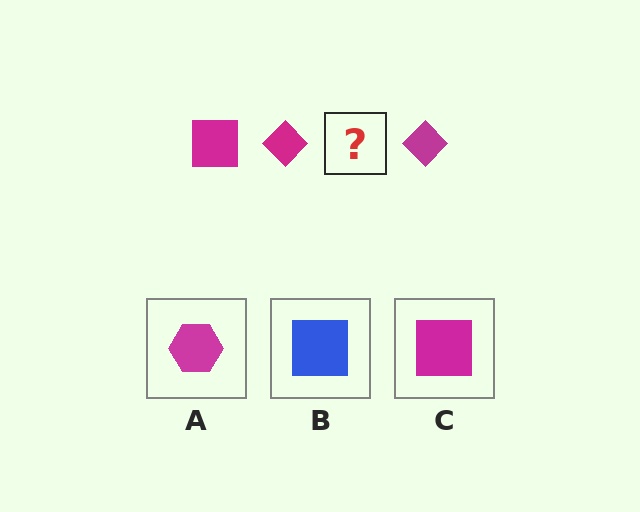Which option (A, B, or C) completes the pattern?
C.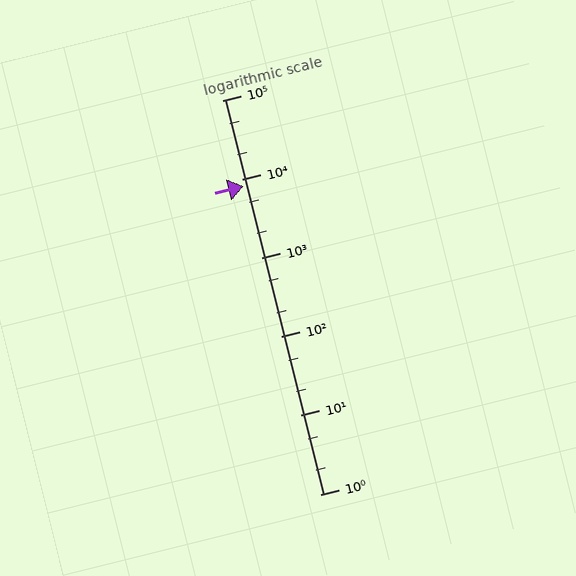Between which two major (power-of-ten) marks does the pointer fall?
The pointer is between 1000 and 10000.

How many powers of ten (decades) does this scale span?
The scale spans 5 decades, from 1 to 100000.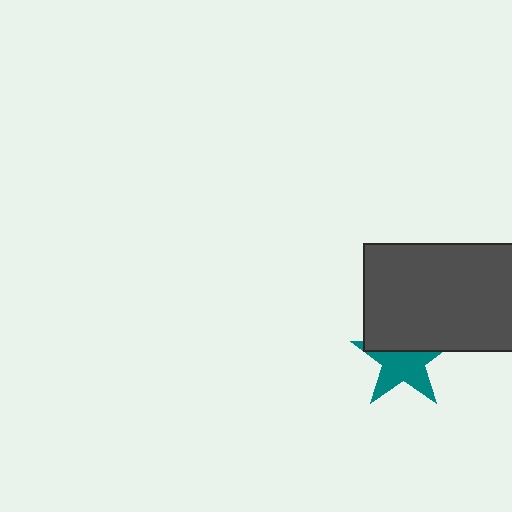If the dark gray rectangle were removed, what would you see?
You would see the complete teal star.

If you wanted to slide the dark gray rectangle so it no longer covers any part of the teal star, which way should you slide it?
Slide it up — that is the most direct way to separate the two shapes.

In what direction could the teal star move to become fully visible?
The teal star could move down. That would shift it out from behind the dark gray rectangle entirely.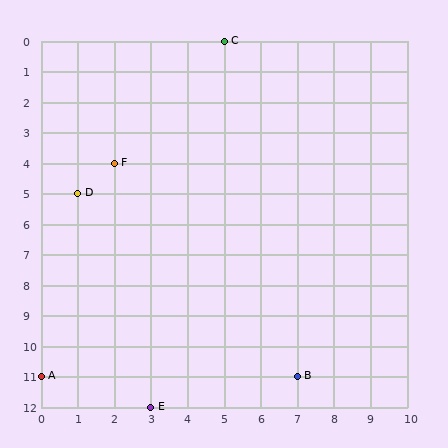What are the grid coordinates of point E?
Point E is at grid coordinates (3, 12).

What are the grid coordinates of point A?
Point A is at grid coordinates (0, 11).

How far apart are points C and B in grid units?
Points C and B are 2 columns and 11 rows apart (about 11.2 grid units diagonally).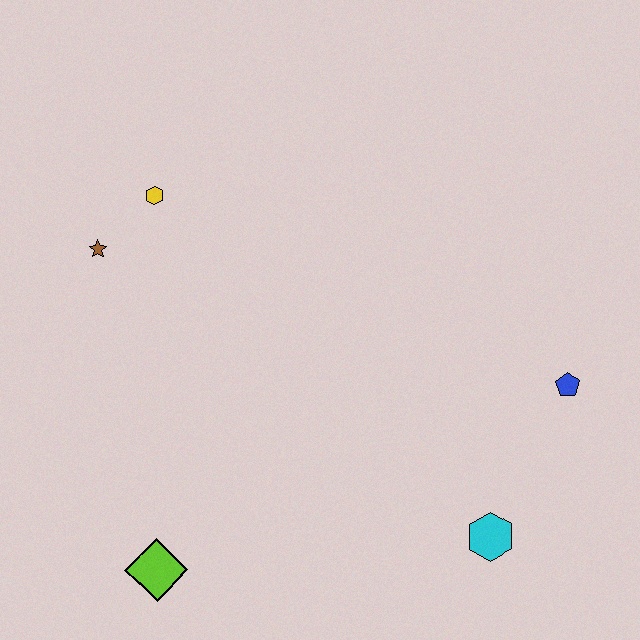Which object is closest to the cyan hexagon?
The blue pentagon is closest to the cyan hexagon.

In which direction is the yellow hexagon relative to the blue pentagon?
The yellow hexagon is to the left of the blue pentagon.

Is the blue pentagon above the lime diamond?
Yes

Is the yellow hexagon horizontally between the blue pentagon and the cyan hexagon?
No